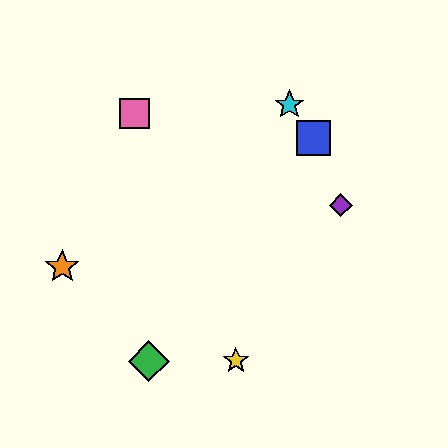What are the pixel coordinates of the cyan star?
The cyan star is at (289, 105).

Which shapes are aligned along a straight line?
The red diamond, the green diamond, the purple diamond are aligned along a straight line.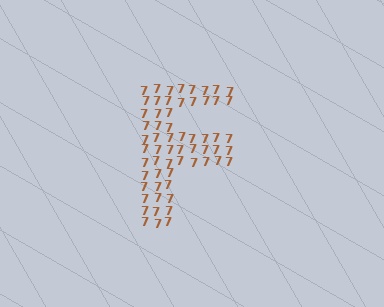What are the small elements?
The small elements are digit 7's.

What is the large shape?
The large shape is the letter F.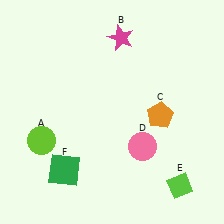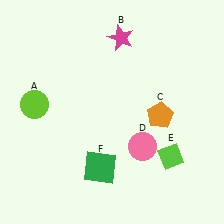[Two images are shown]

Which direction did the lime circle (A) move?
The lime circle (A) moved up.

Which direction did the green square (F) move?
The green square (F) moved right.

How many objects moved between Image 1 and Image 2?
3 objects moved between the two images.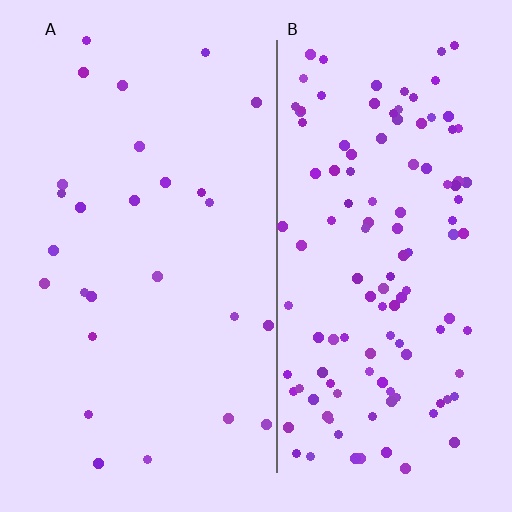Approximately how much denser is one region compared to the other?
Approximately 4.6× — region B over region A.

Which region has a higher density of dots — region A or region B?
B (the right).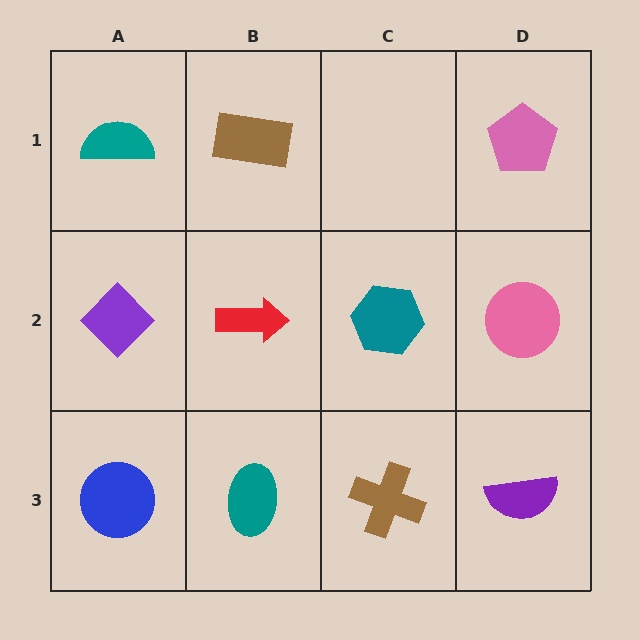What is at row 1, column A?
A teal semicircle.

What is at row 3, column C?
A brown cross.